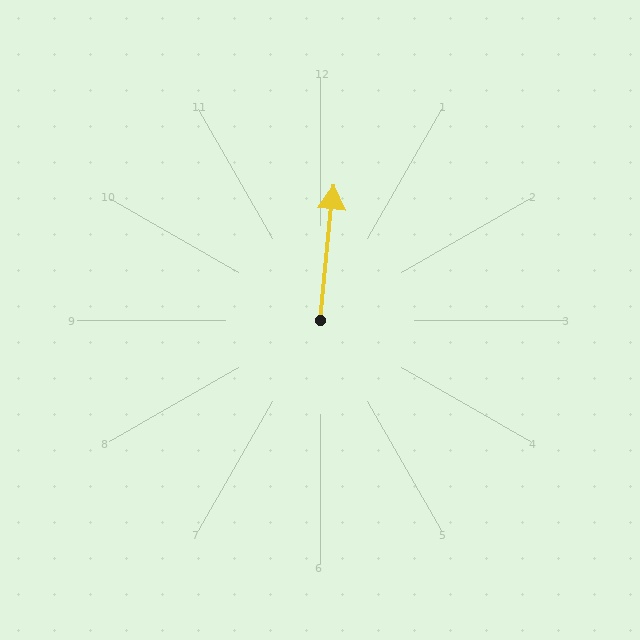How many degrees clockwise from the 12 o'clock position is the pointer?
Approximately 6 degrees.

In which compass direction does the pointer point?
North.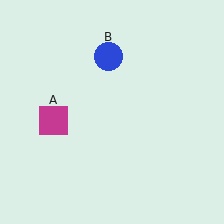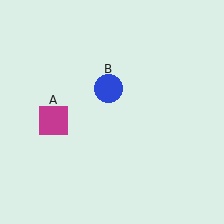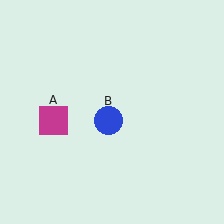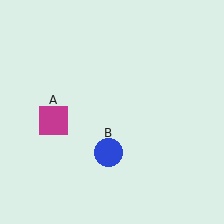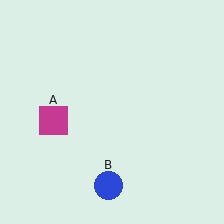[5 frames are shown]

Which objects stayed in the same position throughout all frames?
Magenta square (object A) remained stationary.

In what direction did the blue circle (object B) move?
The blue circle (object B) moved down.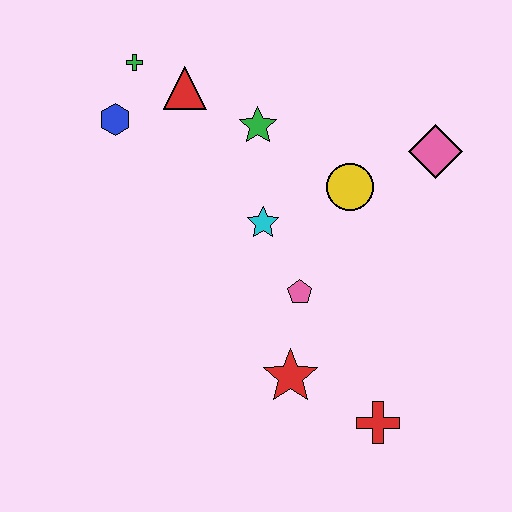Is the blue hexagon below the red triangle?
Yes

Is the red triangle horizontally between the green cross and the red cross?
Yes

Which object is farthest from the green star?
The red cross is farthest from the green star.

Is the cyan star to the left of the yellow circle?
Yes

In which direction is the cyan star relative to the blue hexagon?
The cyan star is to the right of the blue hexagon.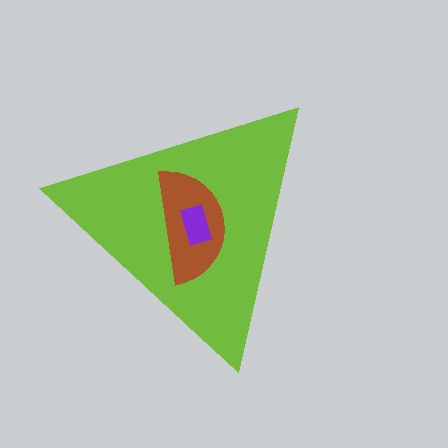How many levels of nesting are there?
3.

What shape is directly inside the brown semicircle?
The purple rectangle.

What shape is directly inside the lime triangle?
The brown semicircle.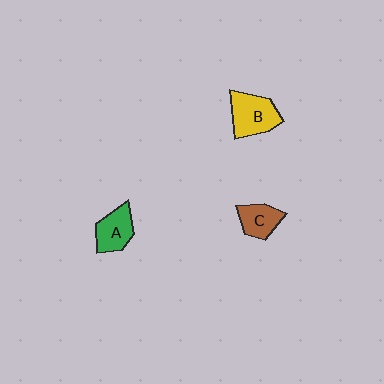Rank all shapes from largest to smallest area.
From largest to smallest: B (yellow), A (green), C (brown).